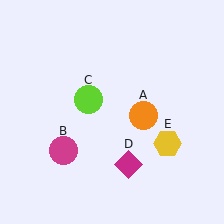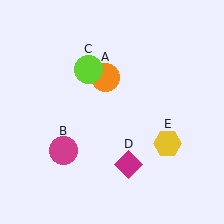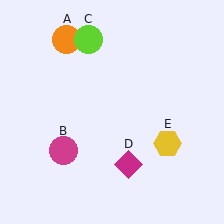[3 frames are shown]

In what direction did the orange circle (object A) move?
The orange circle (object A) moved up and to the left.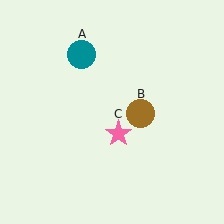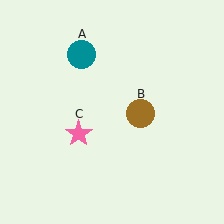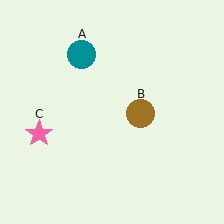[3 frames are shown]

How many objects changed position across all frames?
1 object changed position: pink star (object C).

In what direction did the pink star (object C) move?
The pink star (object C) moved left.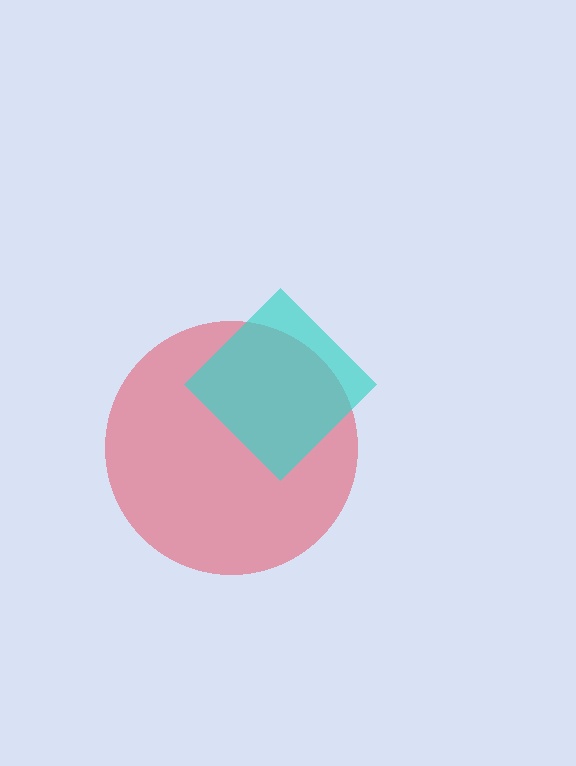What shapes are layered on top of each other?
The layered shapes are: a red circle, a cyan diamond.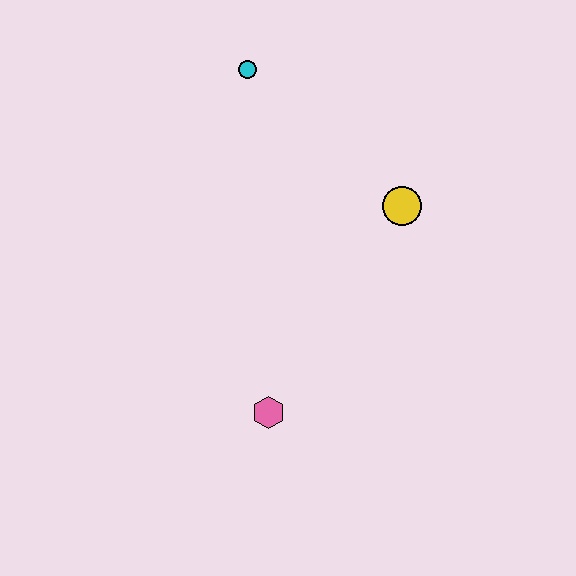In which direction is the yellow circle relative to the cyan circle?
The yellow circle is to the right of the cyan circle.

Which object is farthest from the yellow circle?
The pink hexagon is farthest from the yellow circle.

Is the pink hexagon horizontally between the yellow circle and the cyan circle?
Yes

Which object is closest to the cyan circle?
The yellow circle is closest to the cyan circle.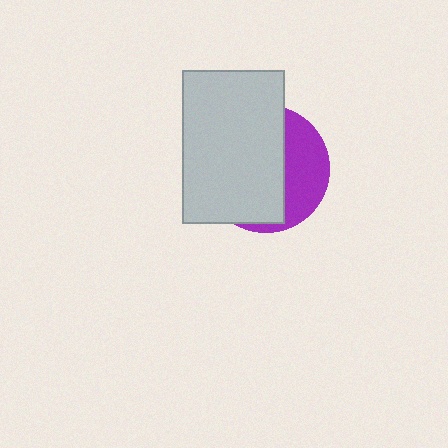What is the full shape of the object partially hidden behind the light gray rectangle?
The partially hidden object is a purple circle.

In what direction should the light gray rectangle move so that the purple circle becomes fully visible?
The light gray rectangle should move left. That is the shortest direction to clear the overlap and leave the purple circle fully visible.